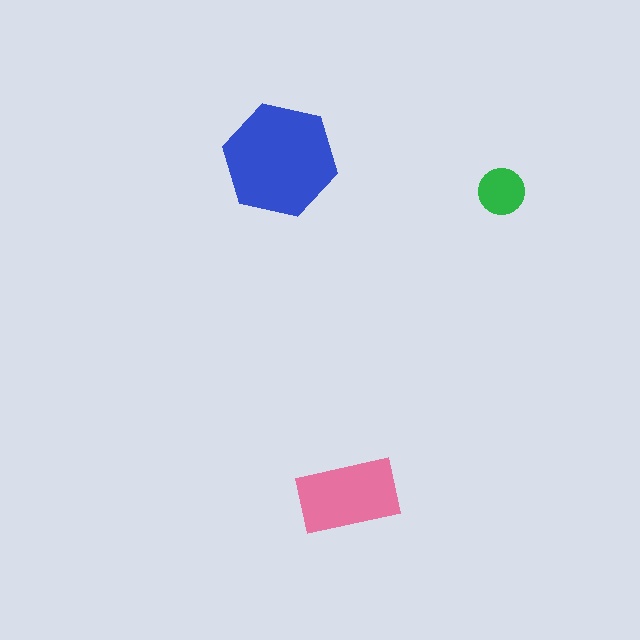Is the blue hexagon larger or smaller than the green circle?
Larger.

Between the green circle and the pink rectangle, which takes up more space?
The pink rectangle.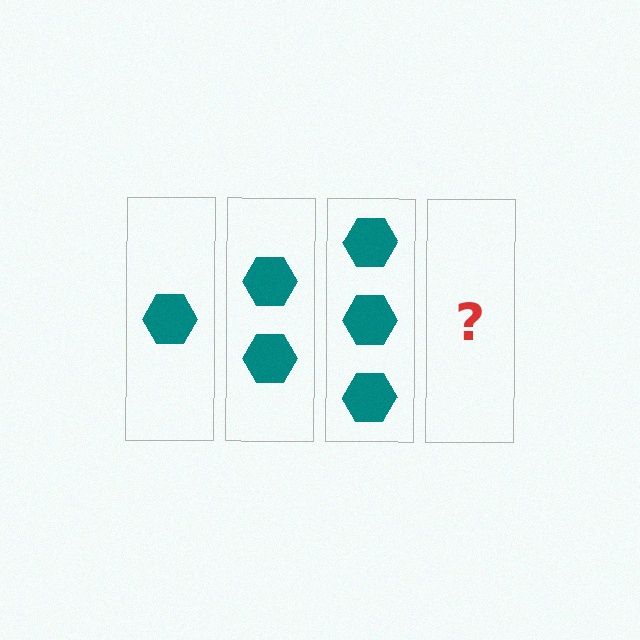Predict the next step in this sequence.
The next step is 4 hexagons.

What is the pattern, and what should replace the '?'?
The pattern is that each step adds one more hexagon. The '?' should be 4 hexagons.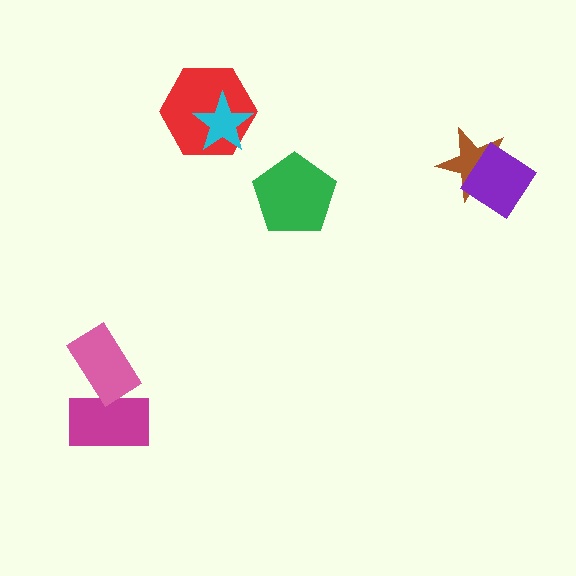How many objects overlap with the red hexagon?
1 object overlaps with the red hexagon.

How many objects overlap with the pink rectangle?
1 object overlaps with the pink rectangle.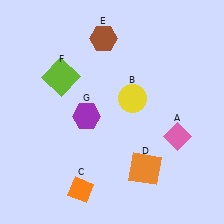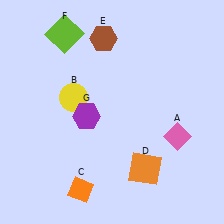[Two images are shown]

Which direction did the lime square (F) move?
The lime square (F) moved up.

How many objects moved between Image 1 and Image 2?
2 objects moved between the two images.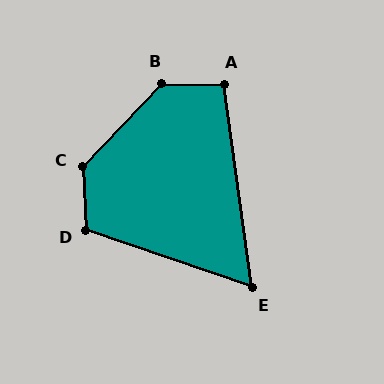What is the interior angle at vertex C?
Approximately 133 degrees (obtuse).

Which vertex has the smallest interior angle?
E, at approximately 63 degrees.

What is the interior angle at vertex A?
Approximately 98 degrees (obtuse).